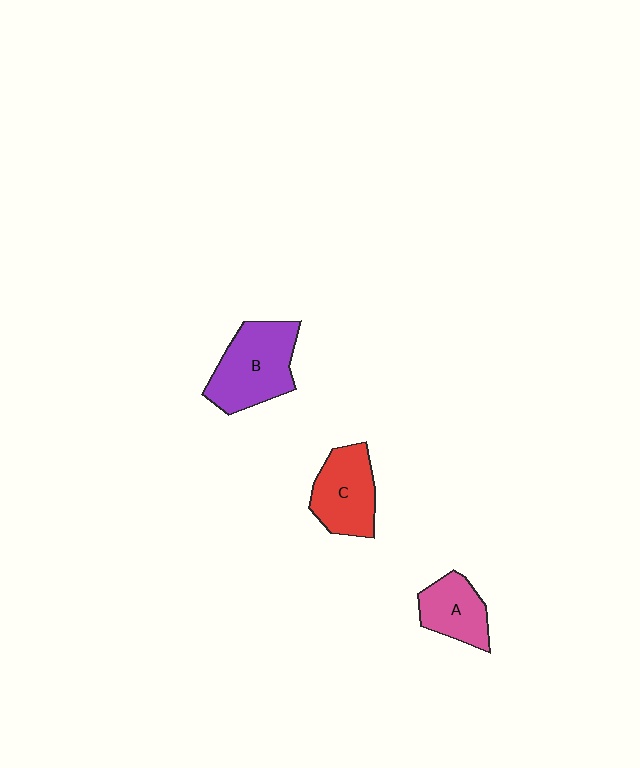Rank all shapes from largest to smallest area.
From largest to smallest: B (purple), C (red), A (pink).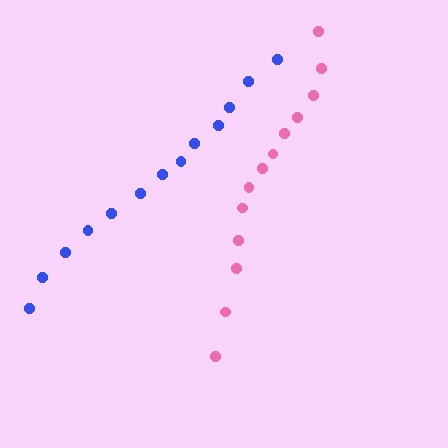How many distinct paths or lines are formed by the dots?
There are 2 distinct paths.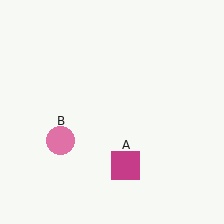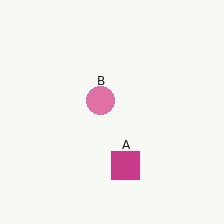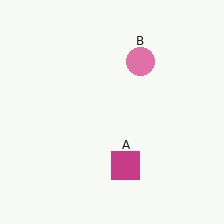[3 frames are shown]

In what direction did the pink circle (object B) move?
The pink circle (object B) moved up and to the right.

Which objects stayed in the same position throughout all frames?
Magenta square (object A) remained stationary.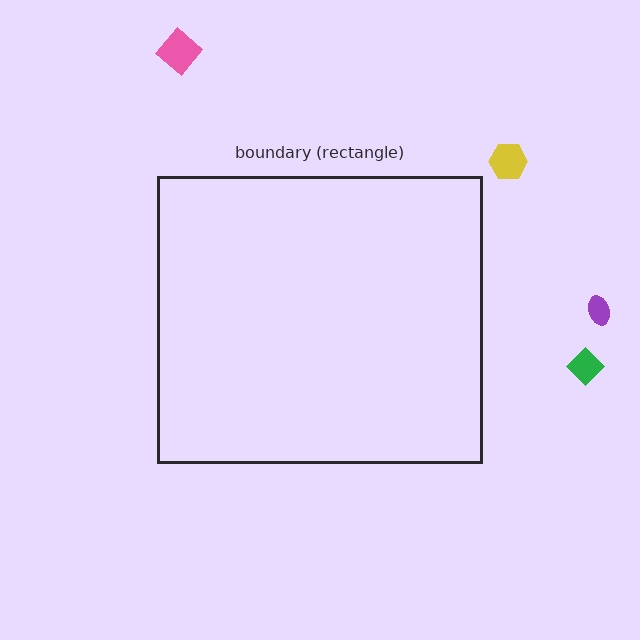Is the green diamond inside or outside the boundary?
Outside.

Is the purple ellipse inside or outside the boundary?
Outside.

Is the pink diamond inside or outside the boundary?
Outside.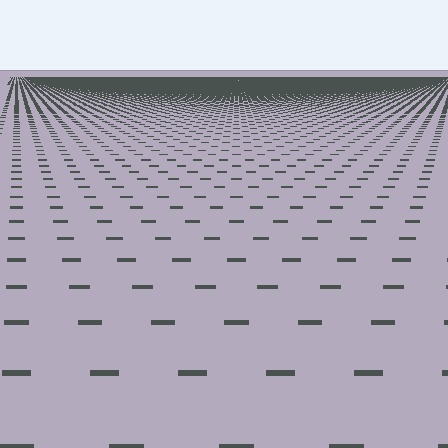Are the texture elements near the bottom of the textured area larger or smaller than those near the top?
Larger. Near the bottom, elements are closer to the viewer and appear at a bigger on-screen size.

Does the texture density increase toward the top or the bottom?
Density increases toward the top.